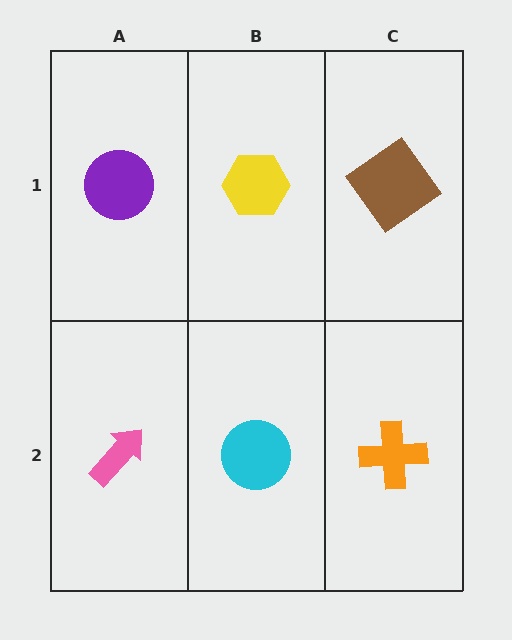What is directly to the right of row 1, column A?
A yellow hexagon.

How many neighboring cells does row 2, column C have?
2.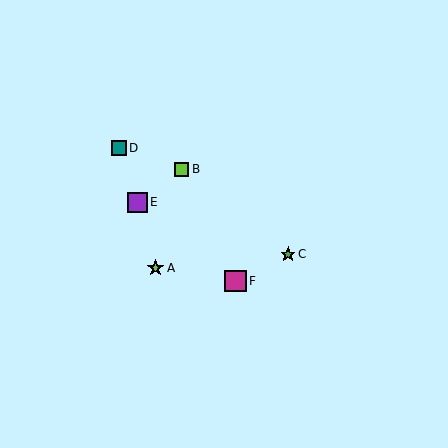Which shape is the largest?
The magenta square (labeled F) is the largest.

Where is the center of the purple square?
The center of the purple square is at (137, 202).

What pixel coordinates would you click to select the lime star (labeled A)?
Click at (156, 268) to select the lime star A.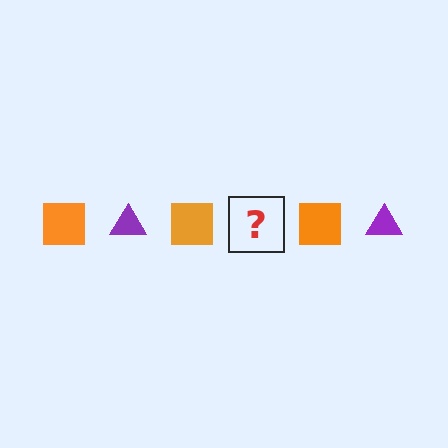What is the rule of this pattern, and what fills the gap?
The rule is that the pattern alternates between orange square and purple triangle. The gap should be filled with a purple triangle.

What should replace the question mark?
The question mark should be replaced with a purple triangle.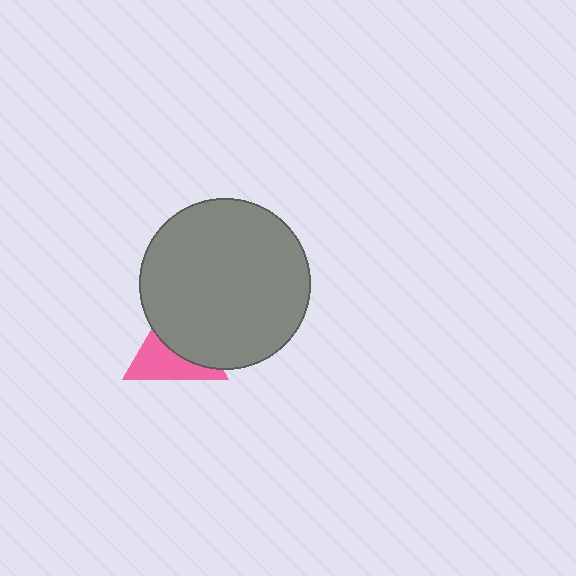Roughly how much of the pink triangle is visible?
About half of it is visible (roughly 48%).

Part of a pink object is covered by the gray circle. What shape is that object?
It is a triangle.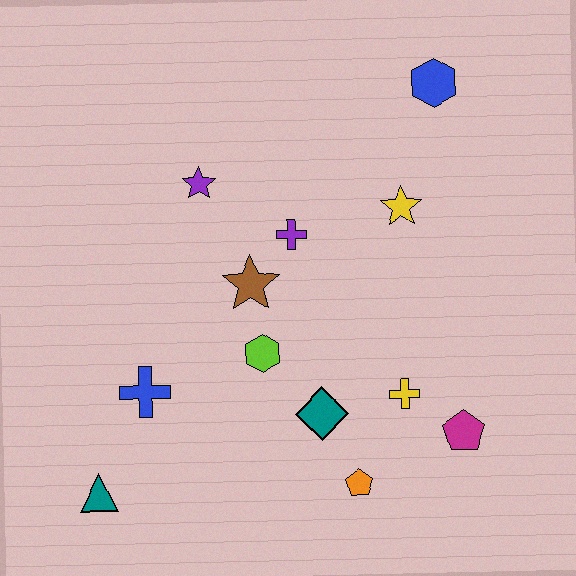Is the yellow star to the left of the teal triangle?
No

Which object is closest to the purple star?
The purple cross is closest to the purple star.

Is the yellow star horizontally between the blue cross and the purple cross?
No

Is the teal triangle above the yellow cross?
No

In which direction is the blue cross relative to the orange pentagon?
The blue cross is to the left of the orange pentagon.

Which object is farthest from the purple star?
The magenta pentagon is farthest from the purple star.